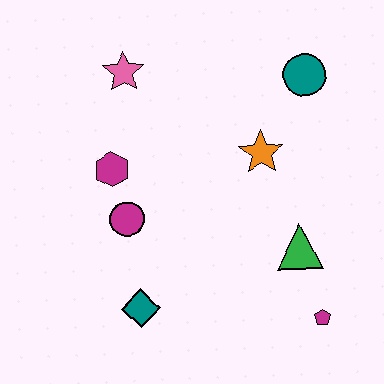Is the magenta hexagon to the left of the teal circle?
Yes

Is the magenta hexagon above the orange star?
No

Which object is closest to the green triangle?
The magenta pentagon is closest to the green triangle.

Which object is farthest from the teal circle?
The teal diamond is farthest from the teal circle.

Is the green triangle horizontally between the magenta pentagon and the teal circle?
No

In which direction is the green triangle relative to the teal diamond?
The green triangle is to the right of the teal diamond.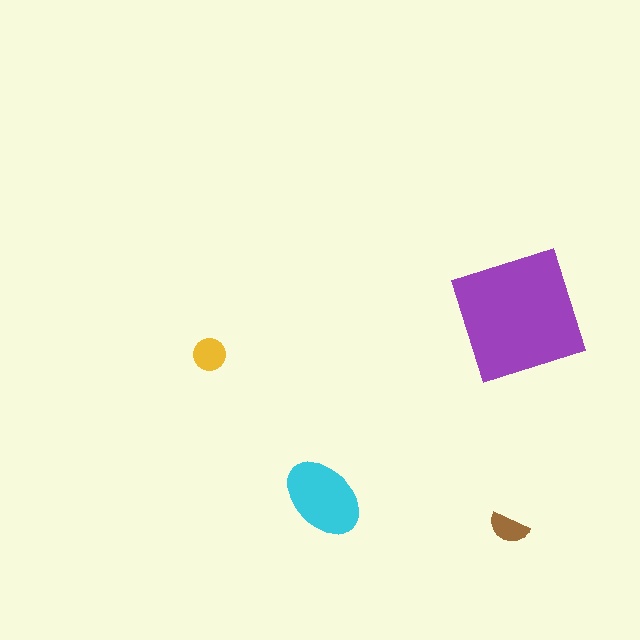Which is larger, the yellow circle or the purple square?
The purple square.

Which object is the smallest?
The brown semicircle.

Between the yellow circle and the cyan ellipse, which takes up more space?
The cyan ellipse.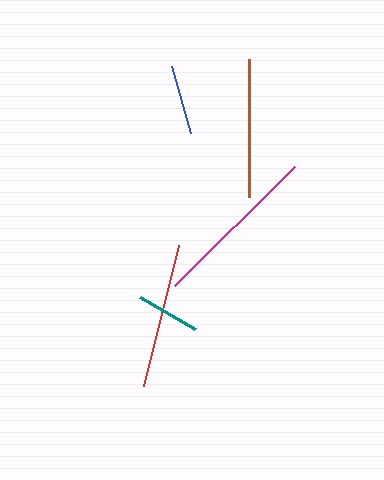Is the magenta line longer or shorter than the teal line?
The magenta line is longer than the teal line.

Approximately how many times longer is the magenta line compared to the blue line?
The magenta line is approximately 2.4 times the length of the blue line.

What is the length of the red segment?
The red segment is approximately 145 pixels long.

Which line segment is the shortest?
The teal line is the shortest at approximately 64 pixels.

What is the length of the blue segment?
The blue segment is approximately 69 pixels long.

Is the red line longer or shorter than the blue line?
The red line is longer than the blue line.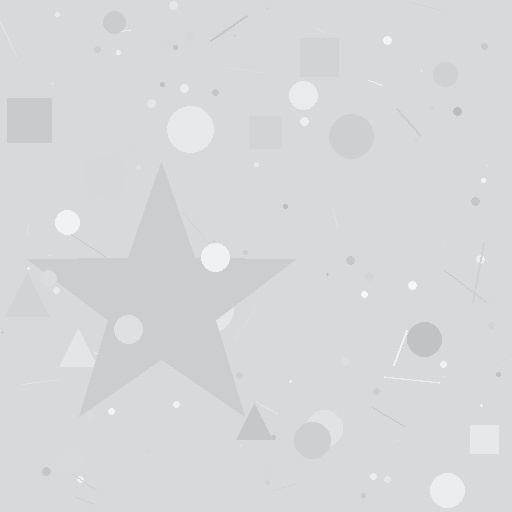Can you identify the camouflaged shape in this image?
The camouflaged shape is a star.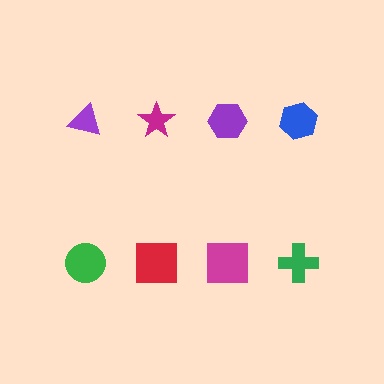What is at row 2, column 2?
A red square.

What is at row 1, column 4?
A blue hexagon.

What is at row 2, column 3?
A magenta square.